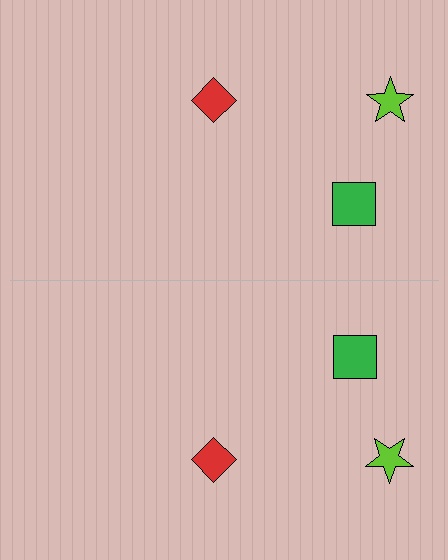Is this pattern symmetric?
Yes, this pattern has bilateral (reflection) symmetry.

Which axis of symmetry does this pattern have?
The pattern has a horizontal axis of symmetry running through the center of the image.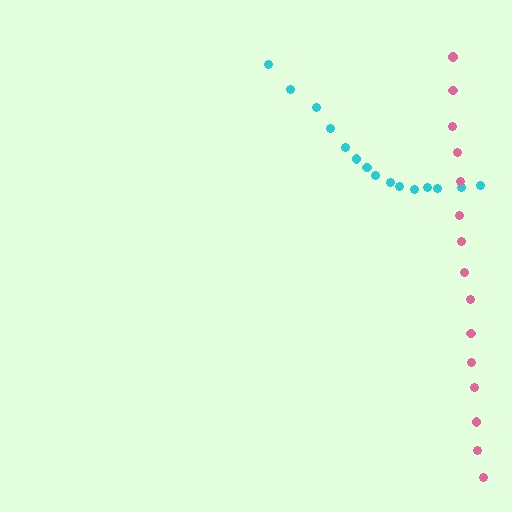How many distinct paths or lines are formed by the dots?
There are 2 distinct paths.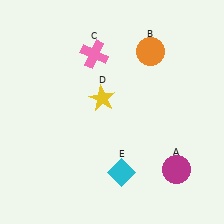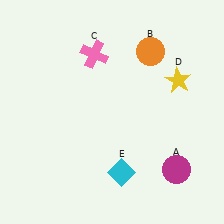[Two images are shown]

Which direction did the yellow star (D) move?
The yellow star (D) moved right.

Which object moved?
The yellow star (D) moved right.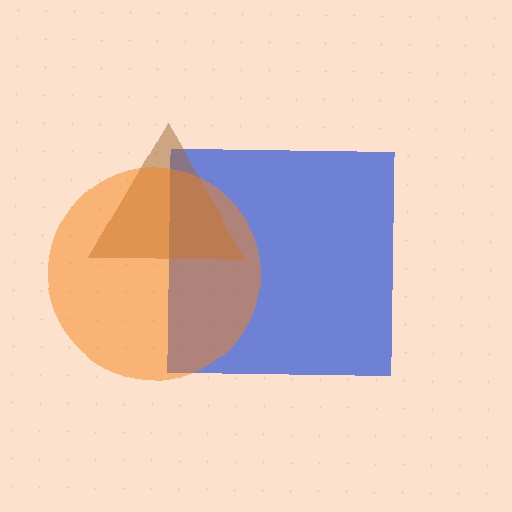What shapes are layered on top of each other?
The layered shapes are: a blue square, a brown triangle, an orange circle.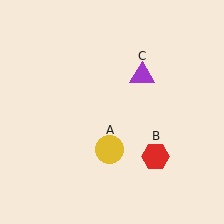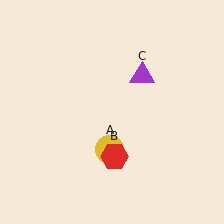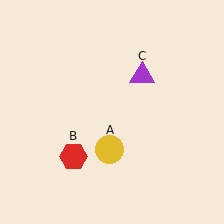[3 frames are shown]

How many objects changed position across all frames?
1 object changed position: red hexagon (object B).